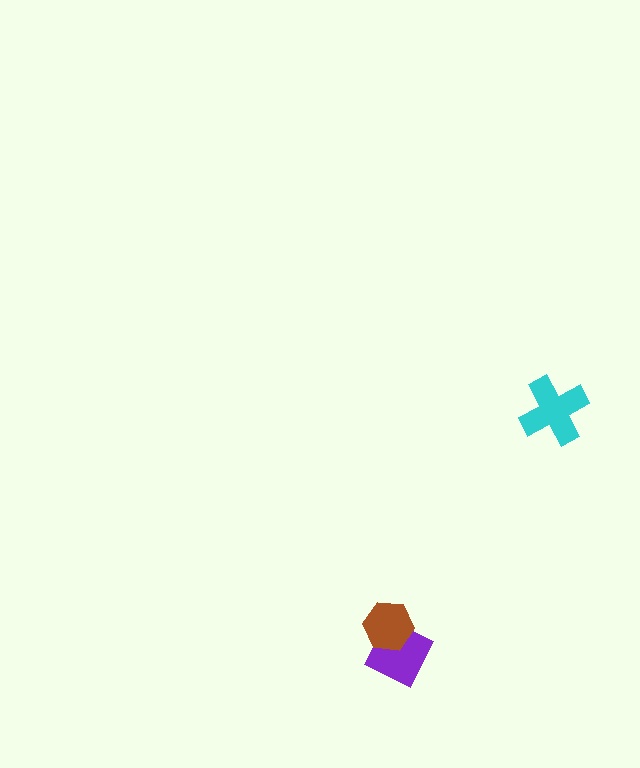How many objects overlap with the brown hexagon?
1 object overlaps with the brown hexagon.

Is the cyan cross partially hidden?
No, no other shape covers it.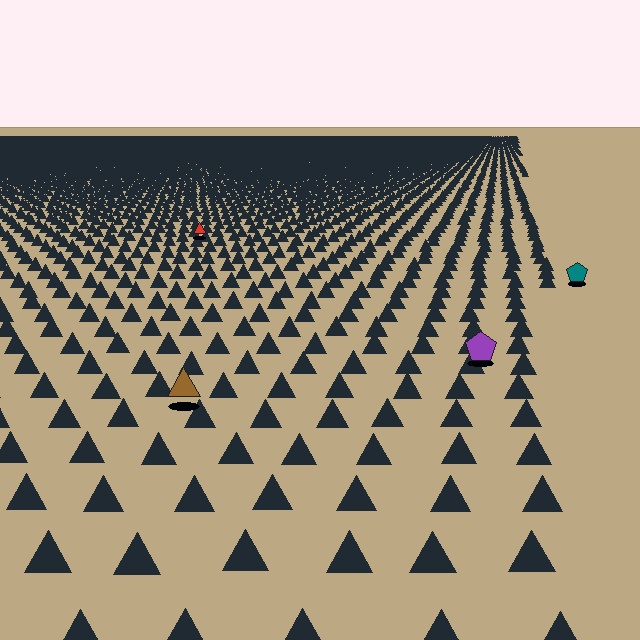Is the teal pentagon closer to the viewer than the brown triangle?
No. The brown triangle is closer — you can tell from the texture gradient: the ground texture is coarser near it.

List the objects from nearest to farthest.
From nearest to farthest: the brown triangle, the purple pentagon, the teal pentagon, the red triangle.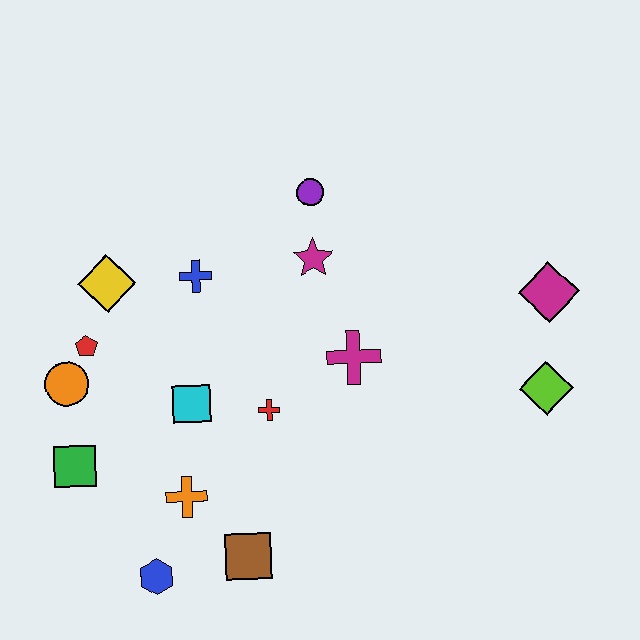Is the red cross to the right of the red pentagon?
Yes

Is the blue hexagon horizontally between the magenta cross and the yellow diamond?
Yes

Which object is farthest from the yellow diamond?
The lime diamond is farthest from the yellow diamond.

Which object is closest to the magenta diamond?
The lime diamond is closest to the magenta diamond.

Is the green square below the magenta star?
Yes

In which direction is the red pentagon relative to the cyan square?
The red pentagon is to the left of the cyan square.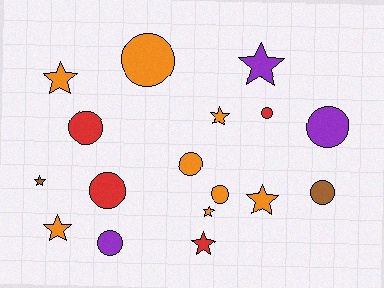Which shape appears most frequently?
Circle, with 9 objects.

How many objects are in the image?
There are 17 objects.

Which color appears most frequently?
Orange, with 8 objects.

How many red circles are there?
There are 3 red circles.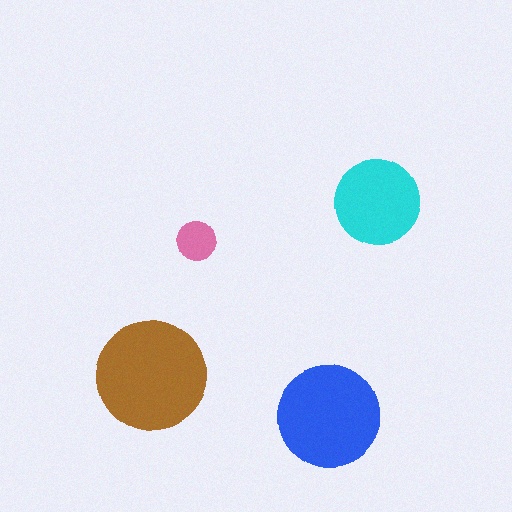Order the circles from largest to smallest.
the brown one, the blue one, the cyan one, the pink one.